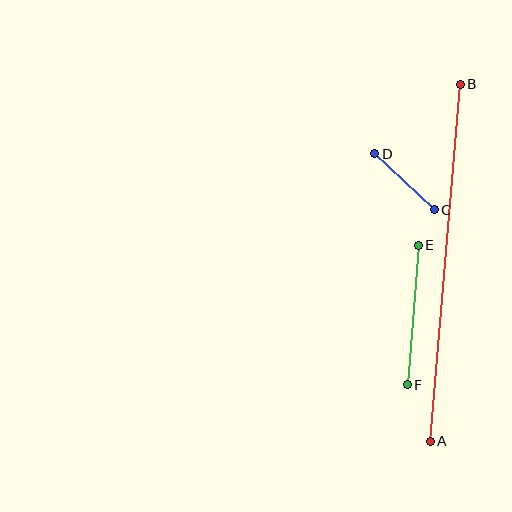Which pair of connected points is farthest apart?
Points A and B are farthest apart.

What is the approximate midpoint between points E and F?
The midpoint is at approximately (413, 315) pixels.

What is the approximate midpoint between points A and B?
The midpoint is at approximately (445, 263) pixels.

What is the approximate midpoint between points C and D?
The midpoint is at approximately (404, 182) pixels.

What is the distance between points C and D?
The distance is approximately 82 pixels.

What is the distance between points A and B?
The distance is approximately 358 pixels.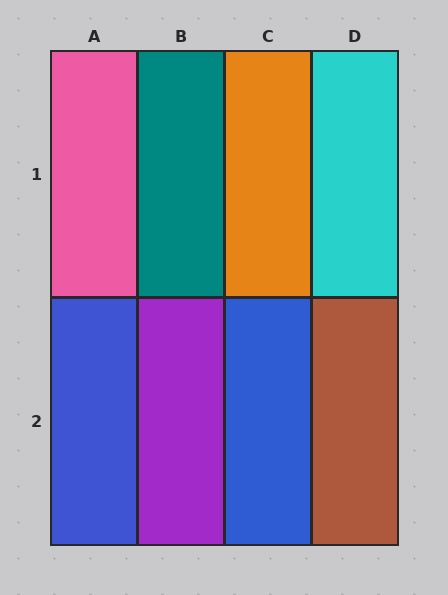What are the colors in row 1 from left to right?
Pink, teal, orange, cyan.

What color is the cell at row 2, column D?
Brown.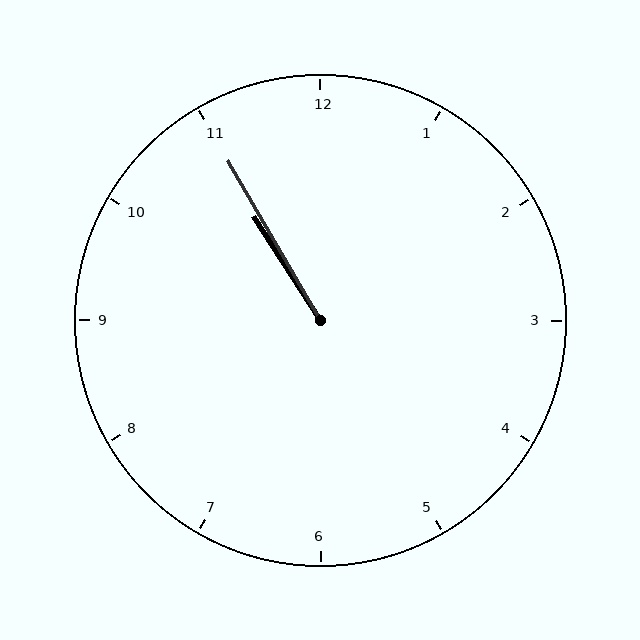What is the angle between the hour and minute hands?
Approximately 2 degrees.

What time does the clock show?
10:55.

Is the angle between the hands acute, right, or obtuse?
It is acute.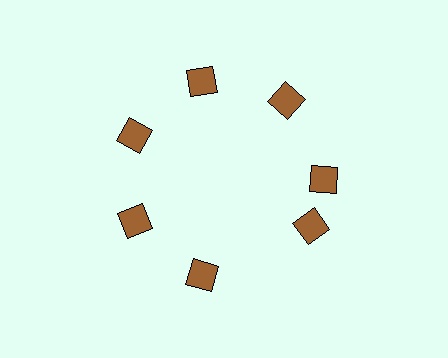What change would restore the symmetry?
The symmetry would be restored by rotating it back into even spacing with its neighbors so that all 7 diamonds sit at equal angles and equal distance from the center.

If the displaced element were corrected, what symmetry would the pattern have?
It would have 7-fold rotational symmetry — the pattern would map onto itself every 51 degrees.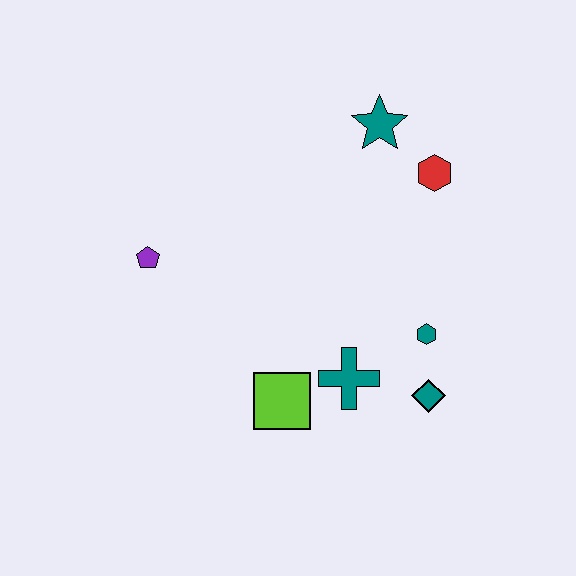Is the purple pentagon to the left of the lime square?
Yes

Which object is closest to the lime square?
The teal cross is closest to the lime square.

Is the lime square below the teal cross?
Yes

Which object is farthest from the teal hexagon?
The purple pentagon is farthest from the teal hexagon.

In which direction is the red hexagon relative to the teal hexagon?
The red hexagon is above the teal hexagon.